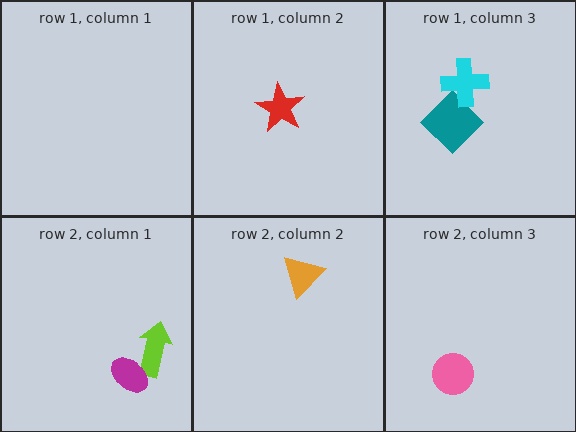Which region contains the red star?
The row 1, column 2 region.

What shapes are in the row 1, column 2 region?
The red star.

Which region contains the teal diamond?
The row 1, column 3 region.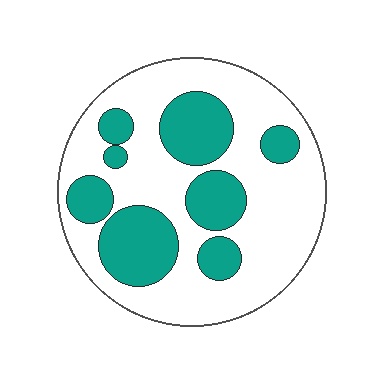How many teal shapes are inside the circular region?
8.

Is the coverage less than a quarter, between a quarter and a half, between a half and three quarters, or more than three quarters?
Between a quarter and a half.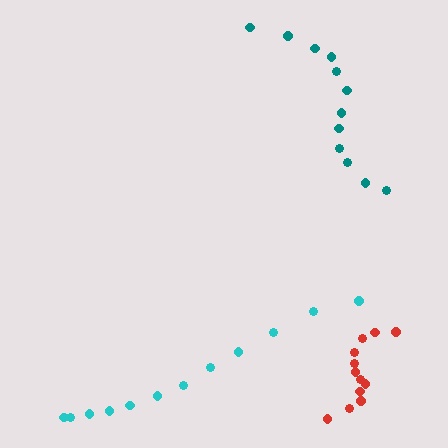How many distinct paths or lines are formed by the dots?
There are 3 distinct paths.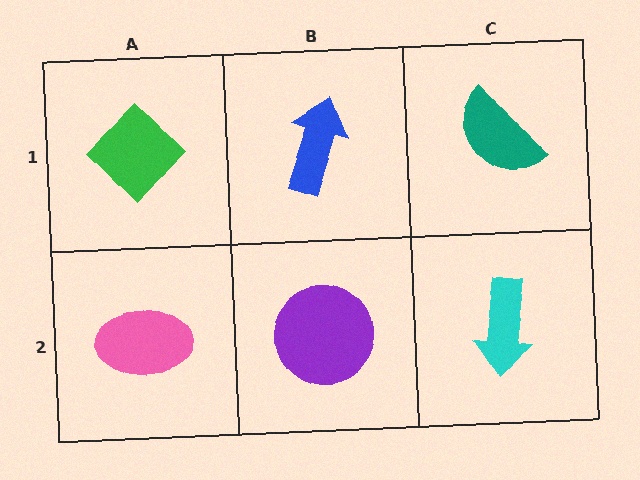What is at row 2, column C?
A cyan arrow.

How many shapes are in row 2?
3 shapes.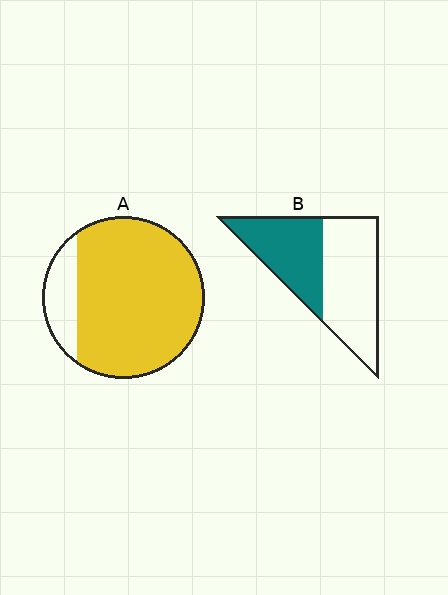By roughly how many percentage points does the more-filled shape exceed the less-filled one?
By roughly 40 percentage points (A over B).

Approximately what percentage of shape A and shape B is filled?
A is approximately 85% and B is approximately 45%.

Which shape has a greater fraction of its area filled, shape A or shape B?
Shape A.